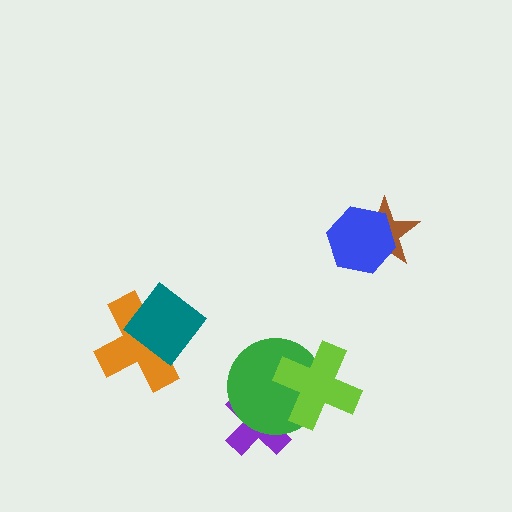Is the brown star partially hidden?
Yes, it is partially covered by another shape.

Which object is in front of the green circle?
The lime cross is in front of the green circle.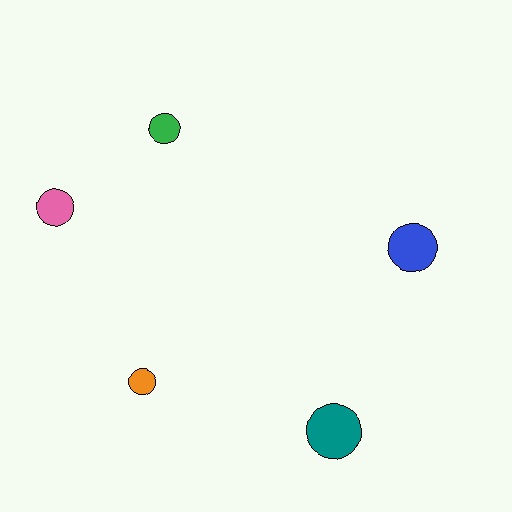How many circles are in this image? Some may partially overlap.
There are 5 circles.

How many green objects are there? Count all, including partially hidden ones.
There is 1 green object.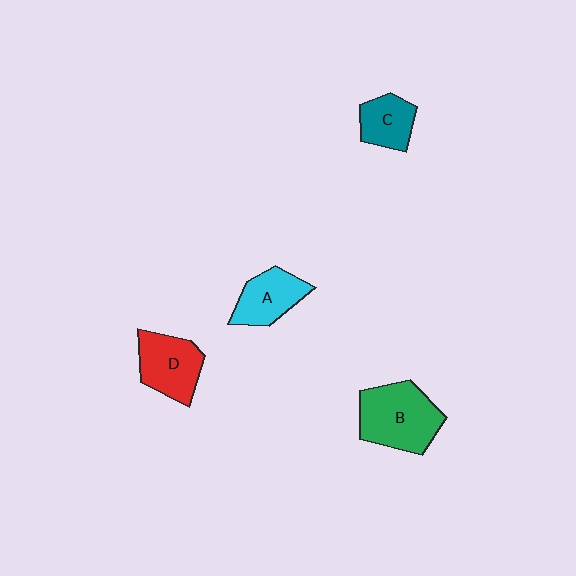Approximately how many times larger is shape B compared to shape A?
Approximately 1.5 times.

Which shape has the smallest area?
Shape C (teal).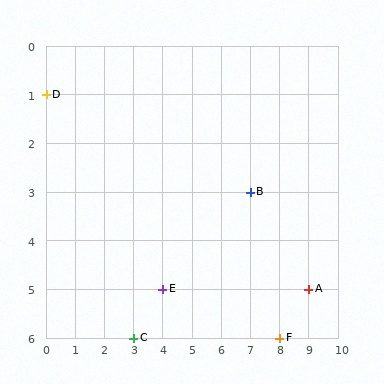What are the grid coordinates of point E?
Point E is at grid coordinates (4, 5).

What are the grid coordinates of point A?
Point A is at grid coordinates (9, 5).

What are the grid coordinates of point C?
Point C is at grid coordinates (3, 6).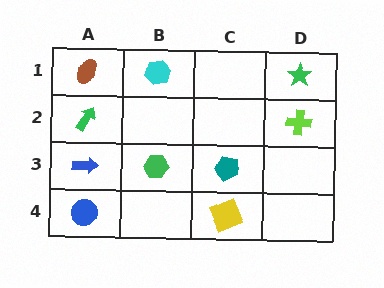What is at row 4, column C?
A yellow square.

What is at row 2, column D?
A lime cross.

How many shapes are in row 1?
3 shapes.